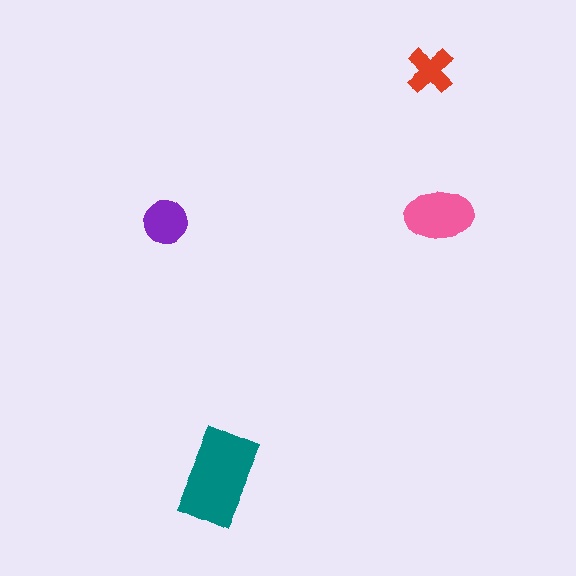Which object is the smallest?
The red cross.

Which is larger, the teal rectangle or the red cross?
The teal rectangle.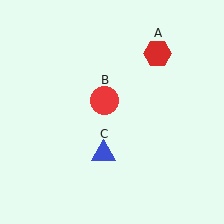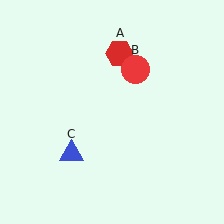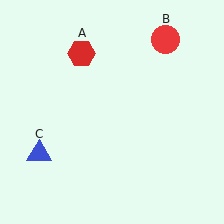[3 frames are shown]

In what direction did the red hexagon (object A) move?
The red hexagon (object A) moved left.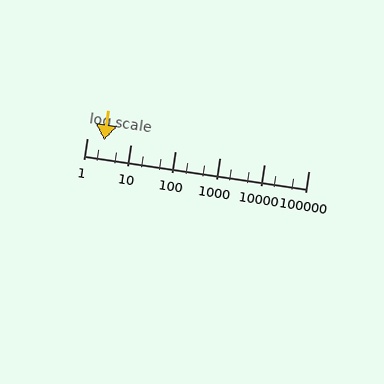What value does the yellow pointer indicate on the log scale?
The pointer indicates approximately 2.5.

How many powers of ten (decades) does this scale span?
The scale spans 5 decades, from 1 to 100000.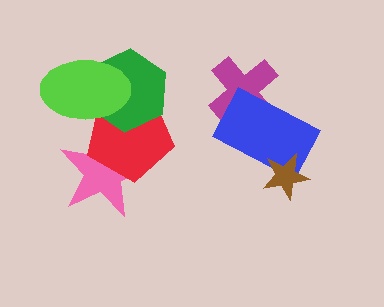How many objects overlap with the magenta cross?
1 object overlaps with the magenta cross.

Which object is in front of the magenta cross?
The blue rectangle is in front of the magenta cross.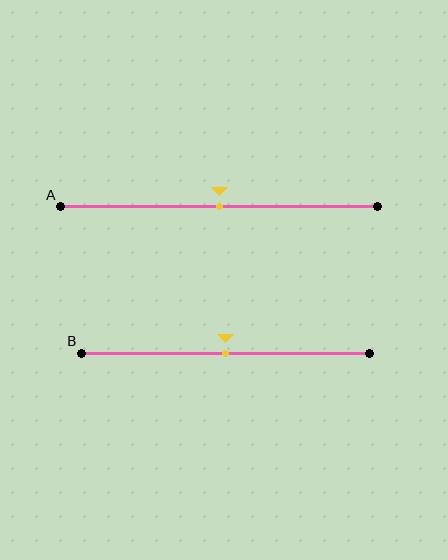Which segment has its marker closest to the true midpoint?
Segment A has its marker closest to the true midpoint.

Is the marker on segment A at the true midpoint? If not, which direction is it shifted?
Yes, the marker on segment A is at the true midpoint.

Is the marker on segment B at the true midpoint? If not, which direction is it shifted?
Yes, the marker on segment B is at the true midpoint.